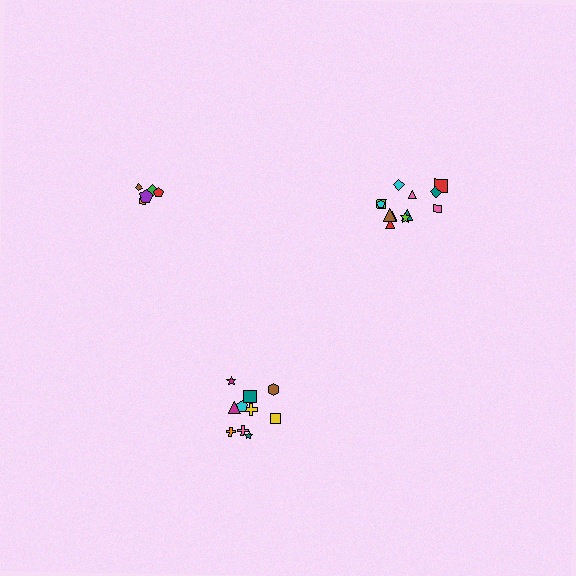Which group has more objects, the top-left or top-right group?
The top-right group.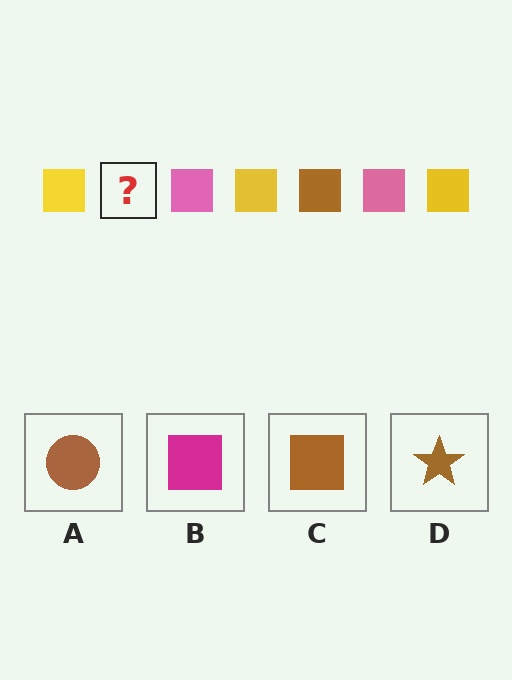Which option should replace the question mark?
Option C.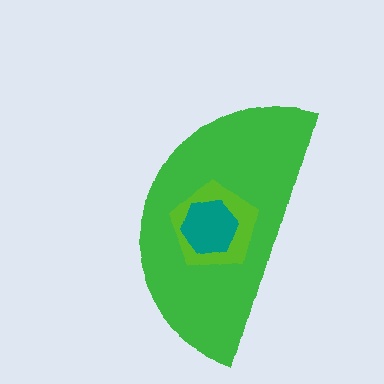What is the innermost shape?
The teal hexagon.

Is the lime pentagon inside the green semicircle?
Yes.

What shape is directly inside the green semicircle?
The lime pentagon.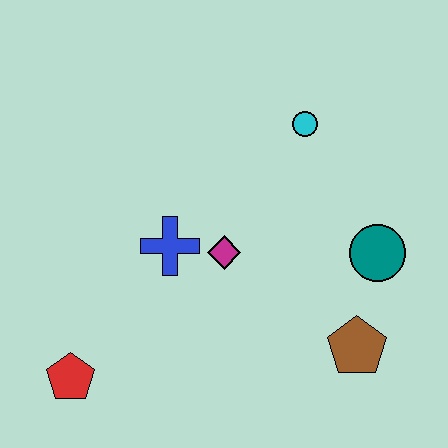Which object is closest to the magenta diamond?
The blue cross is closest to the magenta diamond.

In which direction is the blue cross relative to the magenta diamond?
The blue cross is to the left of the magenta diamond.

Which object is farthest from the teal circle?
The red pentagon is farthest from the teal circle.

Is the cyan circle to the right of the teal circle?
No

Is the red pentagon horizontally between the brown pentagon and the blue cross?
No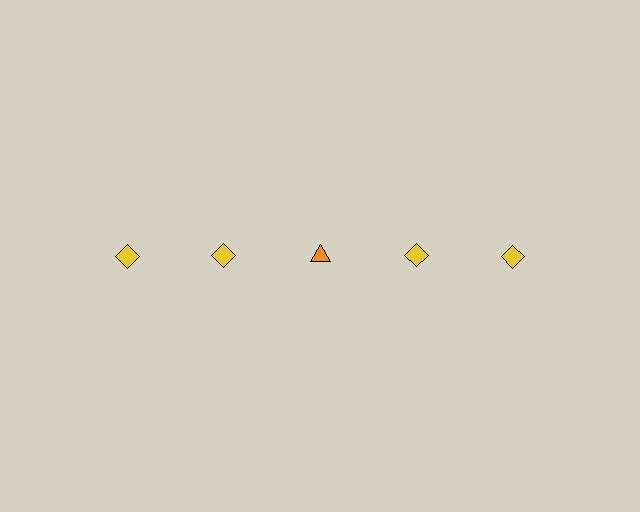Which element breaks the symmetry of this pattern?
The orange triangle in the top row, center column breaks the symmetry. All other shapes are yellow diamonds.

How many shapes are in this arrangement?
There are 5 shapes arranged in a grid pattern.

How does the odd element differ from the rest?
It differs in both color (orange instead of yellow) and shape (triangle instead of diamond).